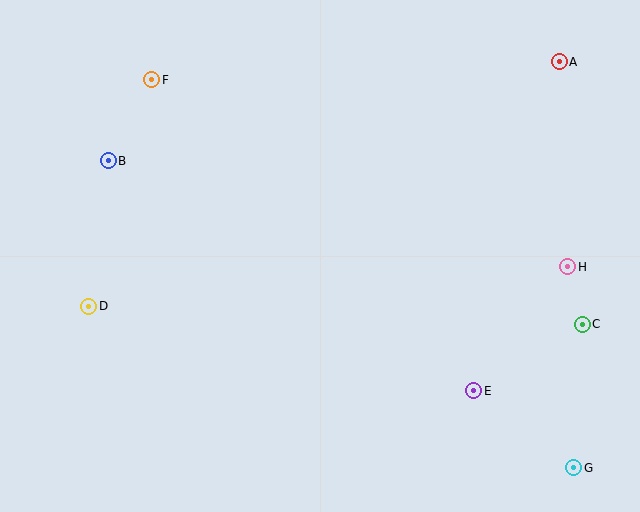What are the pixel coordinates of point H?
Point H is at (568, 267).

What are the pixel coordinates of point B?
Point B is at (108, 161).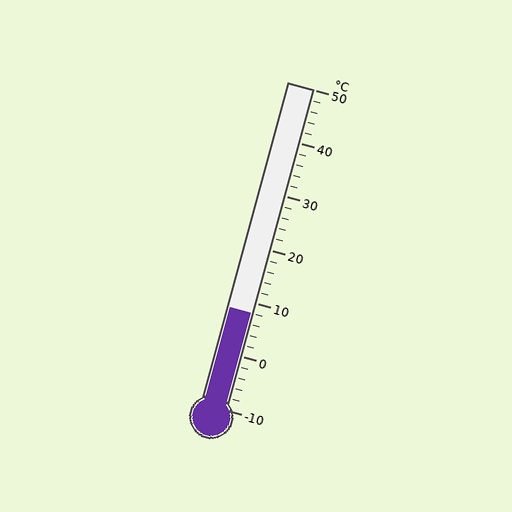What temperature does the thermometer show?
The thermometer shows approximately 8°C.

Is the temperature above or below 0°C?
The temperature is above 0°C.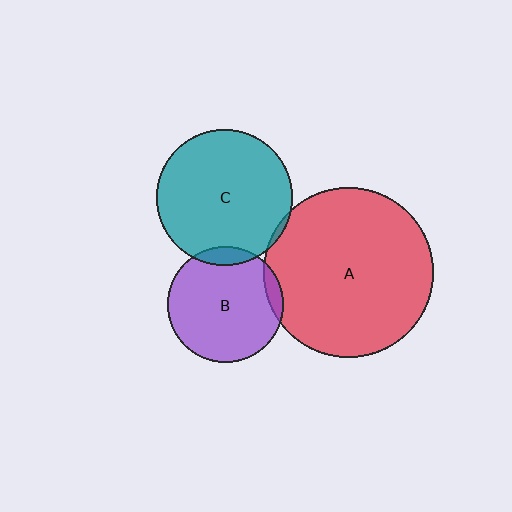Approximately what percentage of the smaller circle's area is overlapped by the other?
Approximately 5%.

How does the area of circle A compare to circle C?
Approximately 1.5 times.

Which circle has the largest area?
Circle A (red).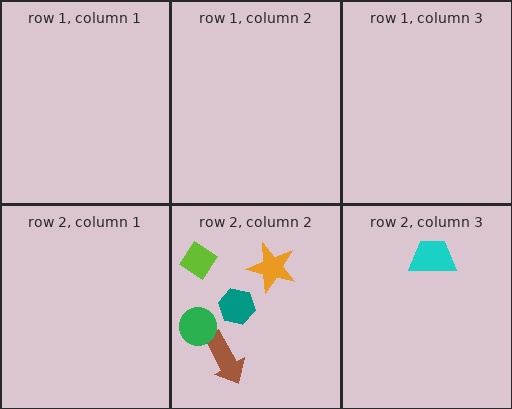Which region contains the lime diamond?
The row 2, column 2 region.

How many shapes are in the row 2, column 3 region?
1.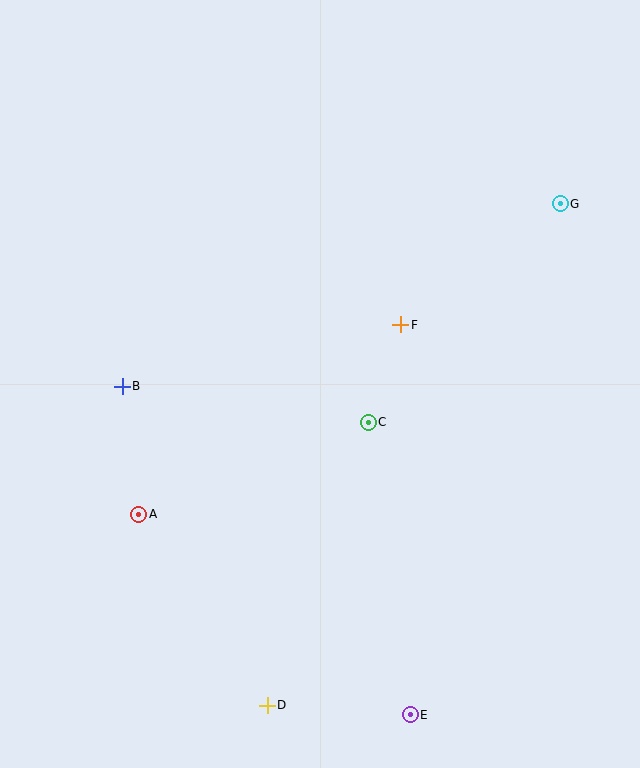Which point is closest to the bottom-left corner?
Point D is closest to the bottom-left corner.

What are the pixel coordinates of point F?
Point F is at (401, 325).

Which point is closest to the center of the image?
Point C at (368, 422) is closest to the center.